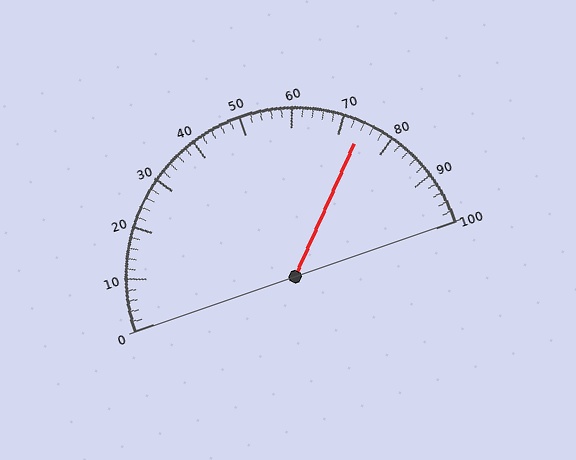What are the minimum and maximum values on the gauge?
The gauge ranges from 0 to 100.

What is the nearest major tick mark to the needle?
The nearest major tick mark is 70.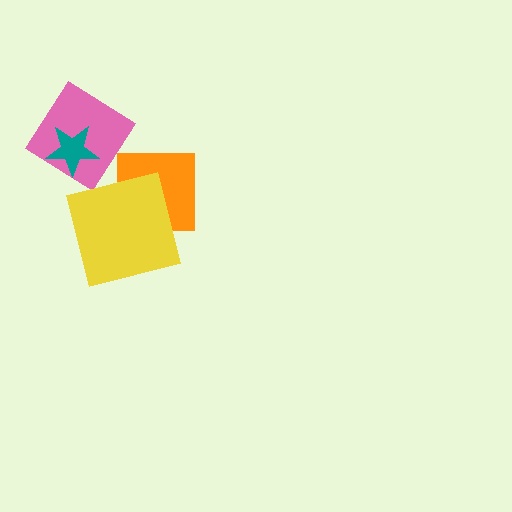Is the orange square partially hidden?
Yes, it is partially covered by another shape.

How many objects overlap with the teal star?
1 object overlaps with the teal star.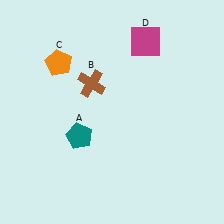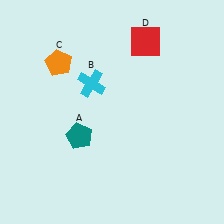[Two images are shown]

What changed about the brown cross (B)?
In Image 1, B is brown. In Image 2, it changed to cyan.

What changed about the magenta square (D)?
In Image 1, D is magenta. In Image 2, it changed to red.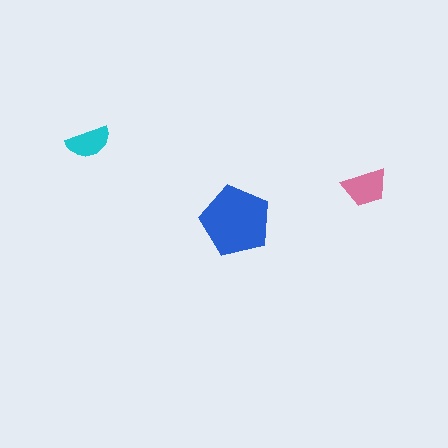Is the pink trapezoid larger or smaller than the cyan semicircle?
Larger.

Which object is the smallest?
The cyan semicircle.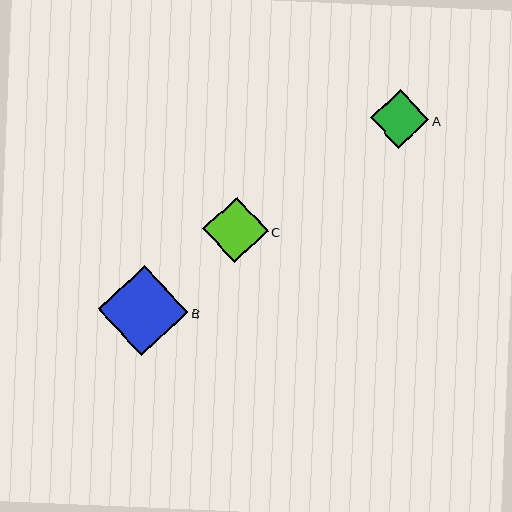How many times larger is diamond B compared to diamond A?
Diamond B is approximately 1.5 times the size of diamond A.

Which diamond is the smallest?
Diamond A is the smallest with a size of approximately 58 pixels.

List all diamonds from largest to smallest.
From largest to smallest: B, C, A.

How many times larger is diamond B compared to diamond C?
Diamond B is approximately 1.4 times the size of diamond C.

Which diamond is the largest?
Diamond B is the largest with a size of approximately 90 pixels.